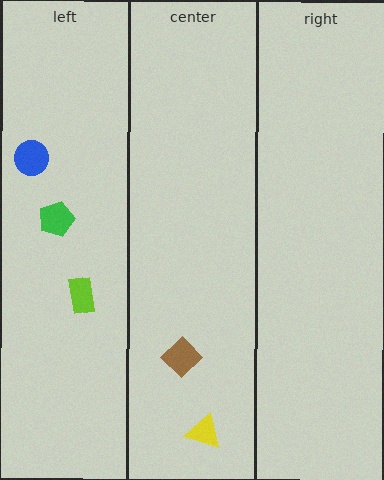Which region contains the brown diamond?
The center region.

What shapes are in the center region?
The brown diamond, the yellow triangle.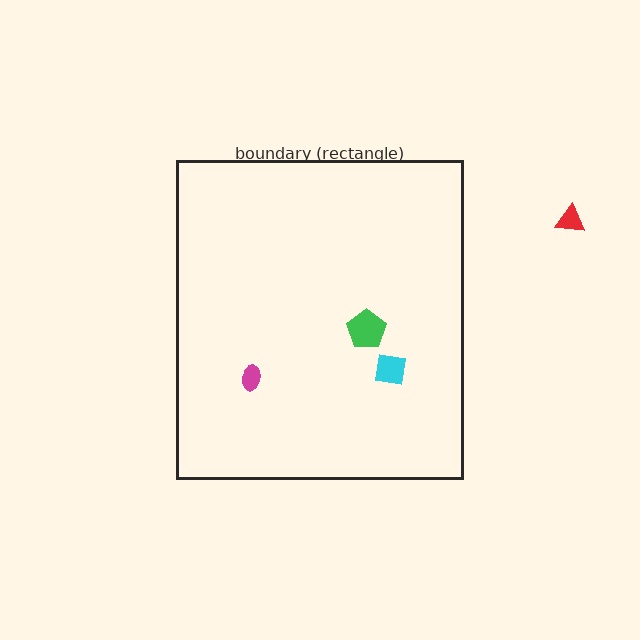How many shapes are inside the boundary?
3 inside, 1 outside.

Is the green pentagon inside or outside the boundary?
Inside.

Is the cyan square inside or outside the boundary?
Inside.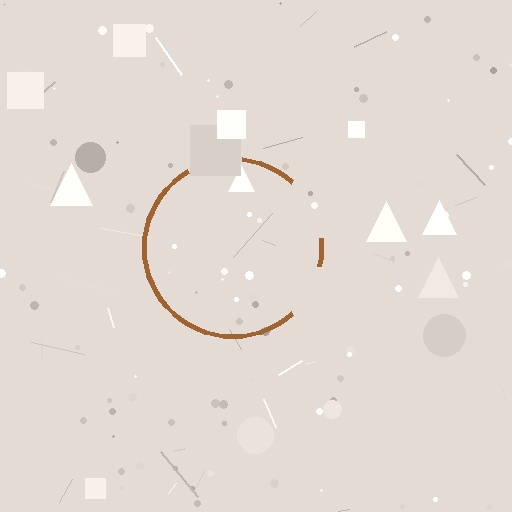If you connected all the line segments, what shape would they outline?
They would outline a circle.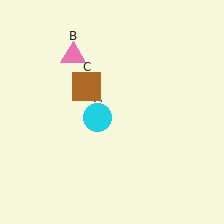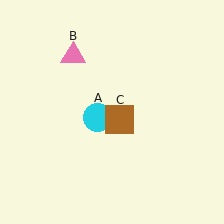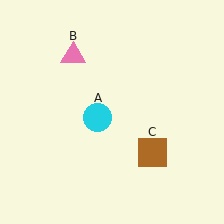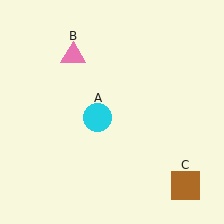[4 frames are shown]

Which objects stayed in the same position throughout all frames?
Cyan circle (object A) and pink triangle (object B) remained stationary.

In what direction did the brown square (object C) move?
The brown square (object C) moved down and to the right.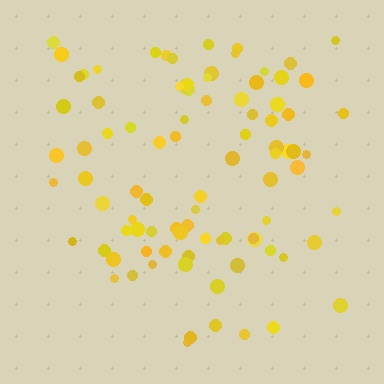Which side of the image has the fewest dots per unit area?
The bottom.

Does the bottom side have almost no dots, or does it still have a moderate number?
Still a moderate number, just noticeably fewer than the top.